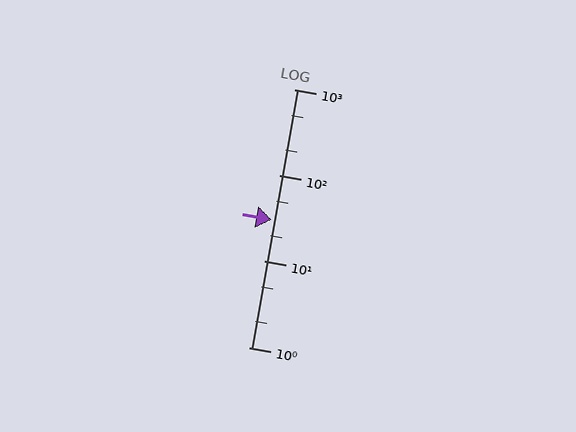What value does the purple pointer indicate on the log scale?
The pointer indicates approximately 30.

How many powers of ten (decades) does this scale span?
The scale spans 3 decades, from 1 to 1000.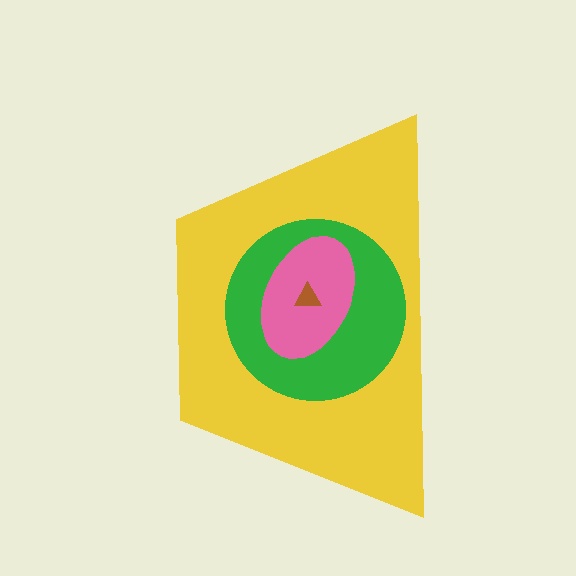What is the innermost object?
The brown triangle.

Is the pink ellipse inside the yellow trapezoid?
Yes.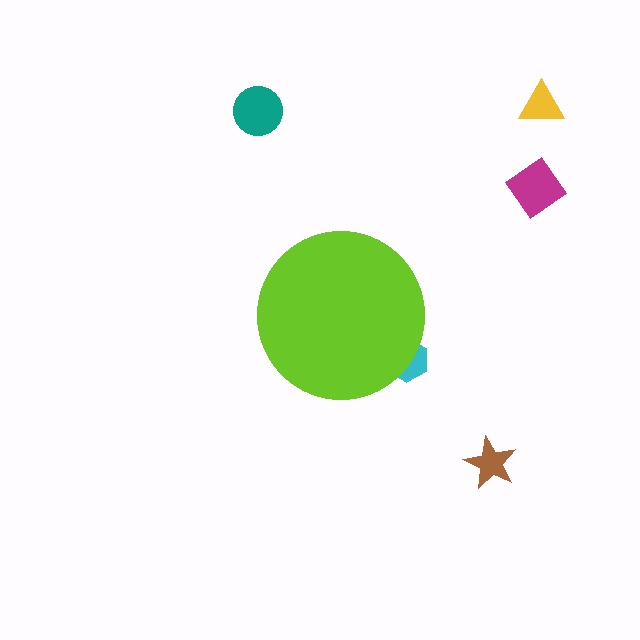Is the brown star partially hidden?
No, the brown star is fully visible.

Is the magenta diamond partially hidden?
No, the magenta diamond is fully visible.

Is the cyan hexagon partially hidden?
Yes, the cyan hexagon is partially hidden behind the lime circle.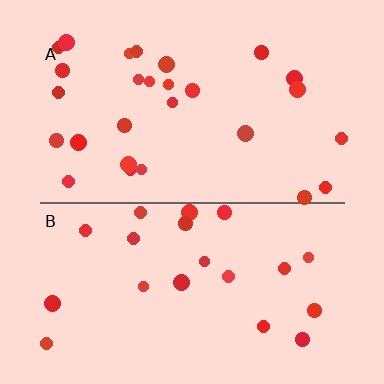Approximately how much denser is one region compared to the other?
Approximately 1.3× — region A over region B.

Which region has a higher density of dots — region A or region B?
A (the top).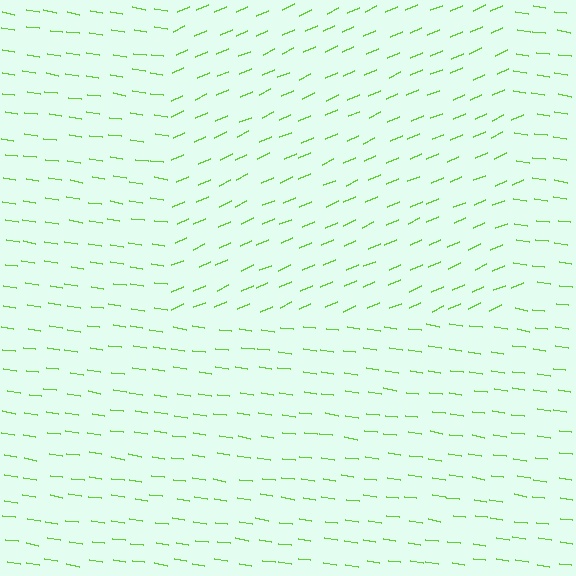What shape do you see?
I see a rectangle.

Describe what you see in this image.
The image is filled with small lime line segments. A rectangle region in the image has lines oriented differently from the surrounding lines, creating a visible texture boundary.